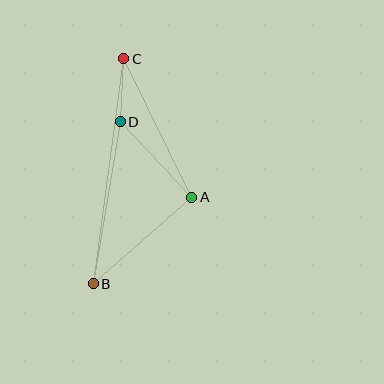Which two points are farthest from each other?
Points B and C are farthest from each other.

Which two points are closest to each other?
Points C and D are closest to each other.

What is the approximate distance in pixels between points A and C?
The distance between A and C is approximately 154 pixels.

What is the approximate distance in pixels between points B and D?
The distance between B and D is approximately 164 pixels.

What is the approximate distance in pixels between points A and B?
The distance between A and B is approximately 131 pixels.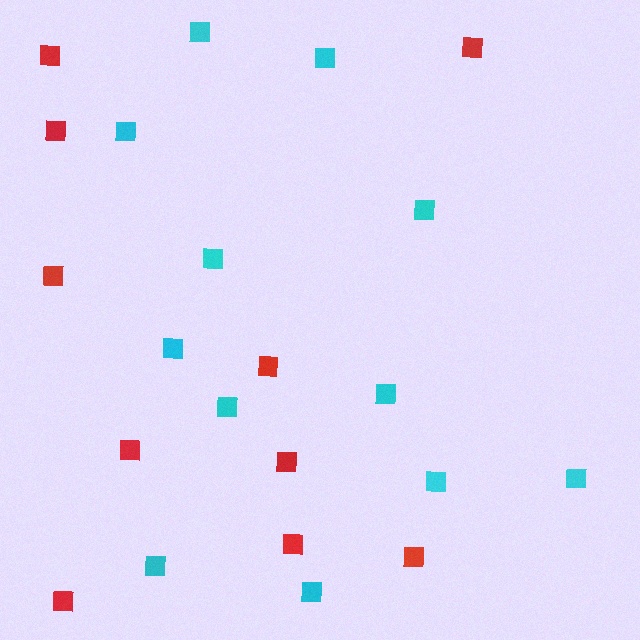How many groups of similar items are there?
There are 2 groups: one group of red squares (10) and one group of cyan squares (12).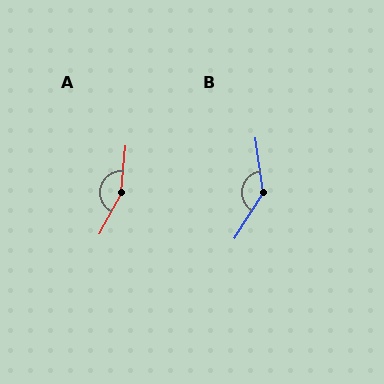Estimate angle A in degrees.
Approximately 157 degrees.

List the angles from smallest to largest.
B (140°), A (157°).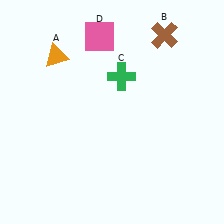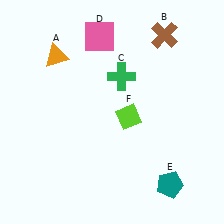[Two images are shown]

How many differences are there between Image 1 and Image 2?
There are 2 differences between the two images.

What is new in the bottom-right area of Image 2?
A lime diamond (F) was added in the bottom-right area of Image 2.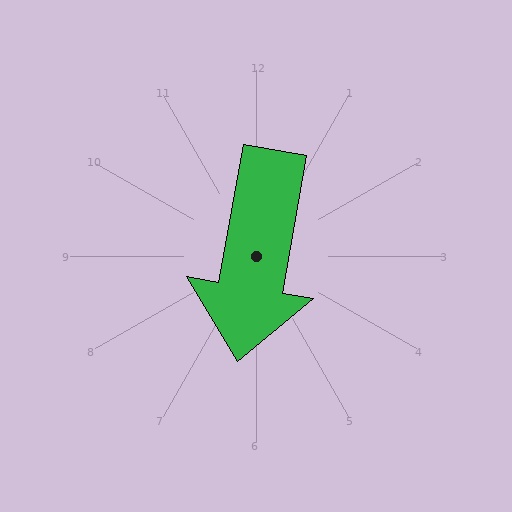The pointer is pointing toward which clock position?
Roughly 6 o'clock.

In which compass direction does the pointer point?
South.